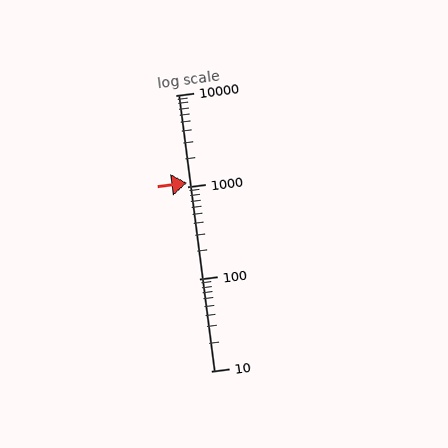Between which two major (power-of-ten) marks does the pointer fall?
The pointer is between 1000 and 10000.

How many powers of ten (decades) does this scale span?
The scale spans 3 decades, from 10 to 10000.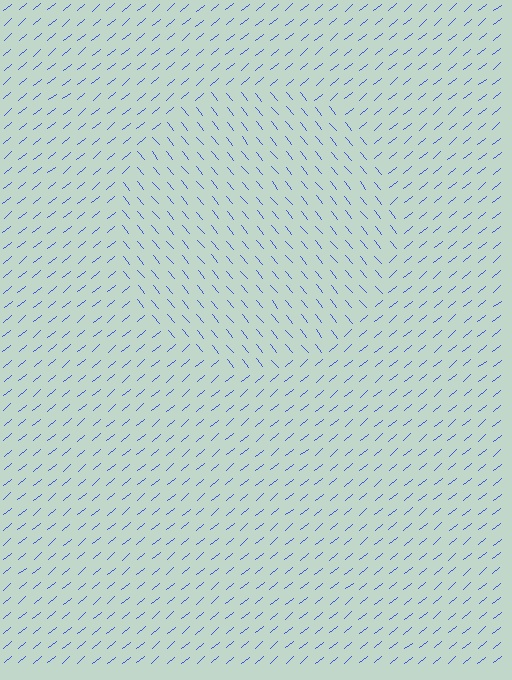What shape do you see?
I see a circle.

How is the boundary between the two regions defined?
The boundary is defined purely by a change in line orientation (approximately 90 degrees difference). All lines are the same color and thickness.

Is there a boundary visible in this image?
Yes, there is a texture boundary formed by a change in line orientation.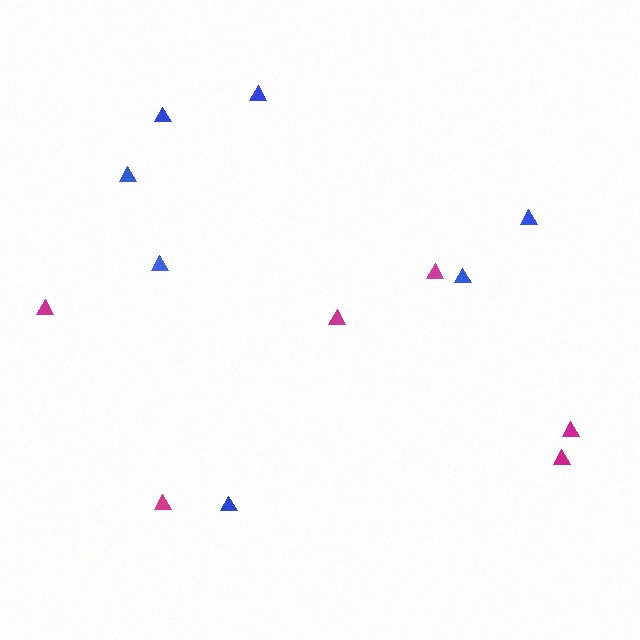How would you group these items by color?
There are 2 groups: one group of blue triangles (7) and one group of magenta triangles (6).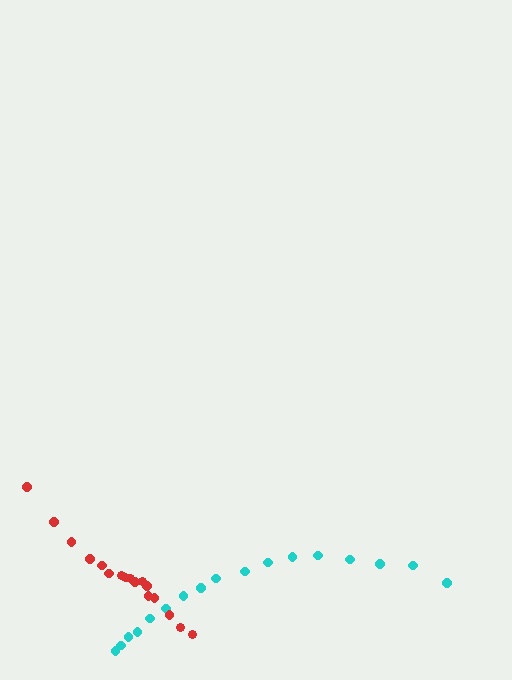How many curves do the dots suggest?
There are 2 distinct paths.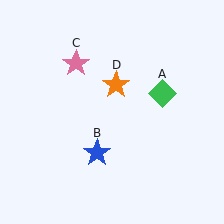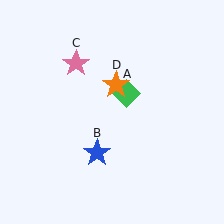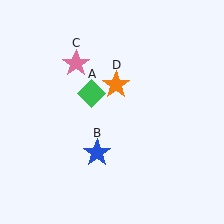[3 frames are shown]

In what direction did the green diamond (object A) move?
The green diamond (object A) moved left.